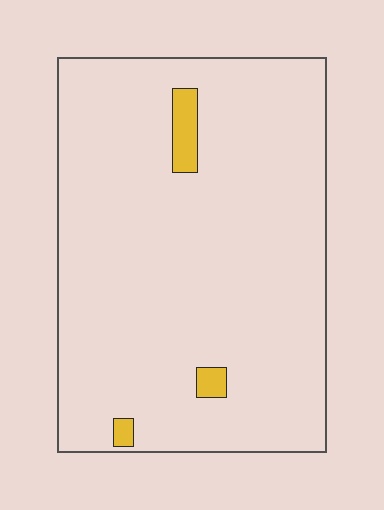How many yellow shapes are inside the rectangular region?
3.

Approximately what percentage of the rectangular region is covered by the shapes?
Approximately 5%.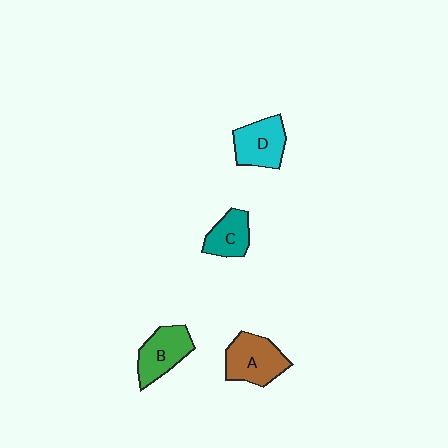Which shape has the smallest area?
Shape C (teal).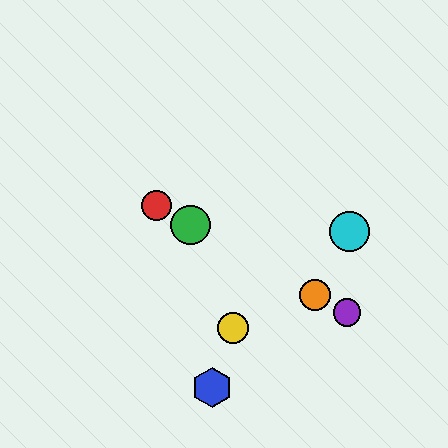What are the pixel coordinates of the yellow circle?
The yellow circle is at (233, 328).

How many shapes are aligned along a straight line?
4 shapes (the red circle, the green circle, the purple circle, the orange circle) are aligned along a straight line.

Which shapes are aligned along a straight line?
The red circle, the green circle, the purple circle, the orange circle are aligned along a straight line.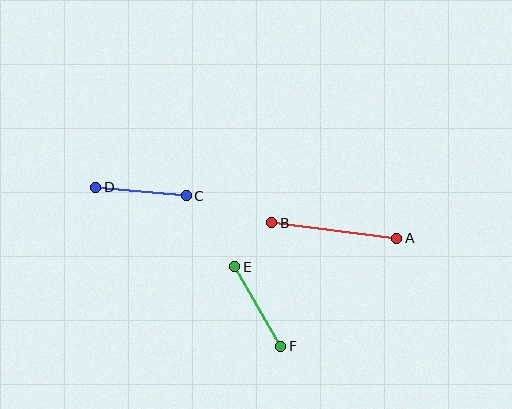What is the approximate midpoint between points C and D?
The midpoint is at approximately (141, 192) pixels.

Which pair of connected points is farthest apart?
Points A and B are farthest apart.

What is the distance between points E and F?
The distance is approximately 92 pixels.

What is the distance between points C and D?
The distance is approximately 91 pixels.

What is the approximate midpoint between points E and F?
The midpoint is at approximately (258, 307) pixels.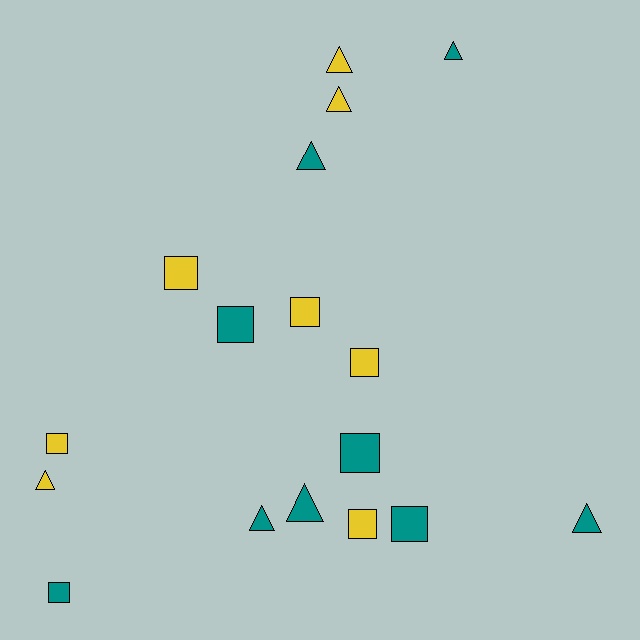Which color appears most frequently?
Teal, with 9 objects.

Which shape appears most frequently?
Square, with 9 objects.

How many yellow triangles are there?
There are 3 yellow triangles.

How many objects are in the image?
There are 17 objects.